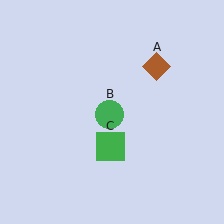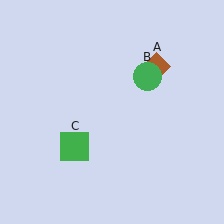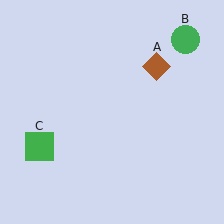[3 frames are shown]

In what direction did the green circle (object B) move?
The green circle (object B) moved up and to the right.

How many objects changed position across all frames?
2 objects changed position: green circle (object B), green square (object C).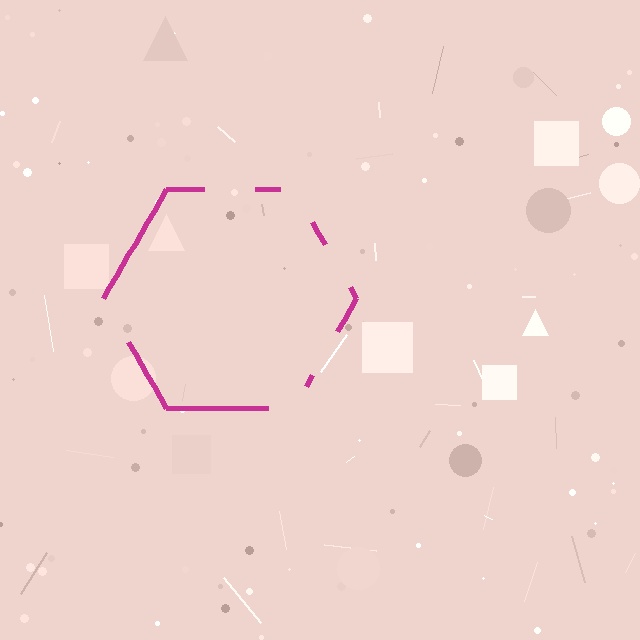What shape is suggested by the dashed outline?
The dashed outline suggests a hexagon.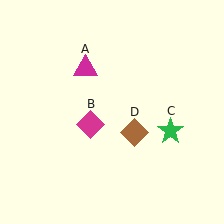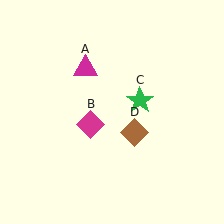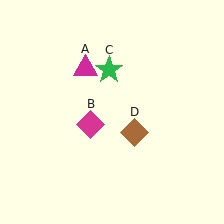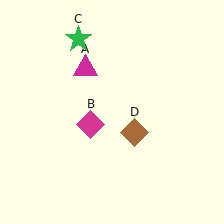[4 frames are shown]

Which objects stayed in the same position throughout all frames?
Magenta triangle (object A) and magenta diamond (object B) and brown diamond (object D) remained stationary.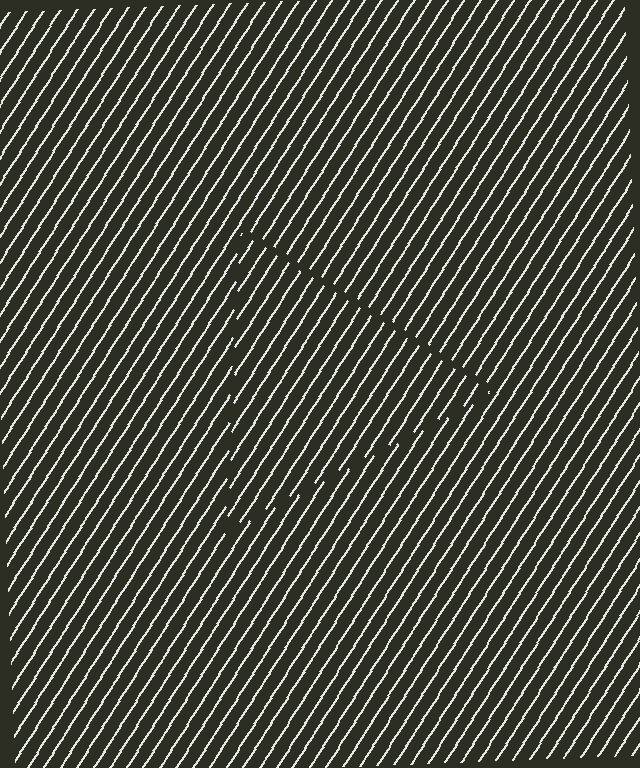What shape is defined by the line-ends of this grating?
An illusory triangle. The interior of the shape contains the same grating, shifted by half a period — the contour is defined by the phase discontinuity where line-ends from the inner and outer gratings abut.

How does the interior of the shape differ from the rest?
The interior of the shape contains the same grating, shifted by half a period — the contour is defined by the phase discontinuity where line-ends from the inner and outer gratings abut.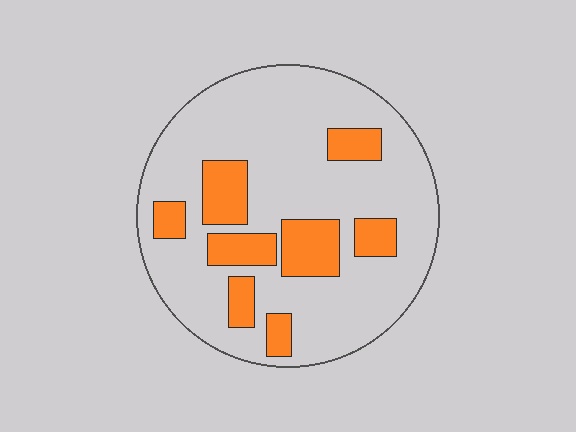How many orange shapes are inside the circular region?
8.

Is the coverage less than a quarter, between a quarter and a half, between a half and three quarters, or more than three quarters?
Less than a quarter.